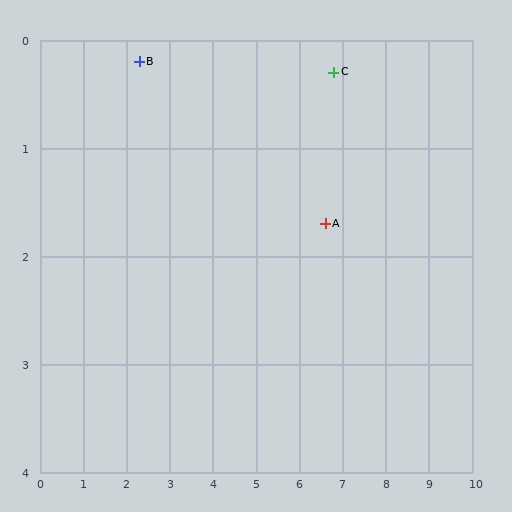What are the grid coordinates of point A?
Point A is at approximately (6.6, 1.7).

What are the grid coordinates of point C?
Point C is at approximately (6.8, 0.3).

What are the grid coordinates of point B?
Point B is at approximately (2.3, 0.2).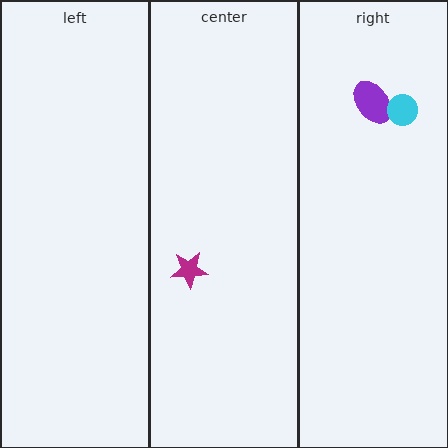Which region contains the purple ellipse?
The right region.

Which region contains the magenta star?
The center region.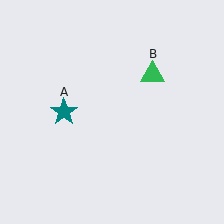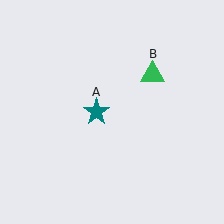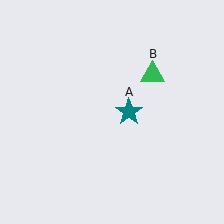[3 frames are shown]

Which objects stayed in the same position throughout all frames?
Green triangle (object B) remained stationary.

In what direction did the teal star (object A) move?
The teal star (object A) moved right.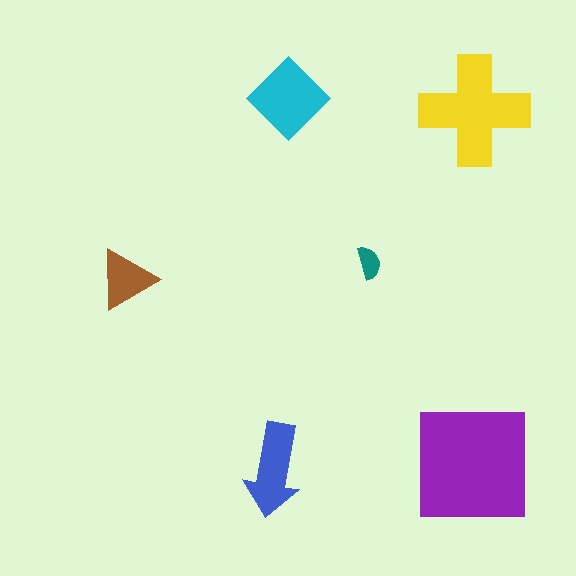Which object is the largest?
The purple square.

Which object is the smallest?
The teal semicircle.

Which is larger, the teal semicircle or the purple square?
The purple square.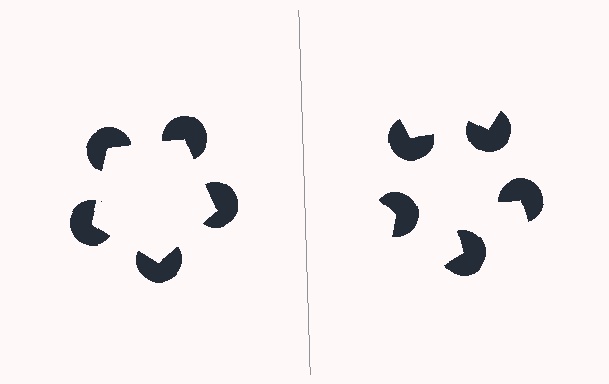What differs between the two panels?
The pac-man discs are positioned identically on both sides; only the wedge orientations differ. On the left they align to a pentagon; on the right they are misaligned.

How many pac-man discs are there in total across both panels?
10 — 5 on each side.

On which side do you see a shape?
An illusory pentagon appears on the left side. On the right side the wedge cuts are rotated, so no coherent shape forms.